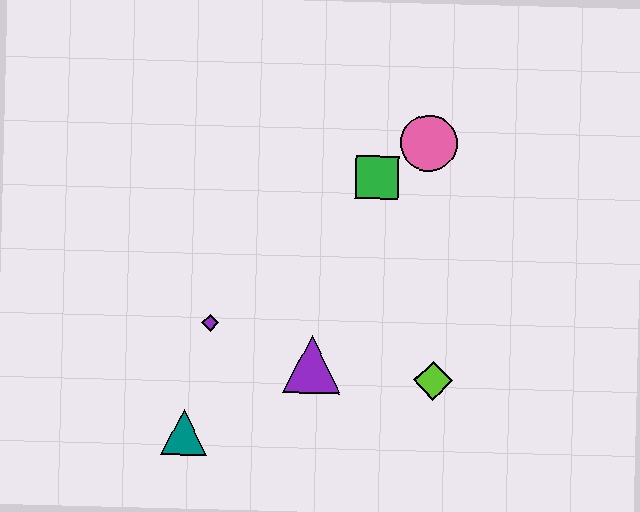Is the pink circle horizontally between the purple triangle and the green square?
No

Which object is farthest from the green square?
The teal triangle is farthest from the green square.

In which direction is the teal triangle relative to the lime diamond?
The teal triangle is to the left of the lime diamond.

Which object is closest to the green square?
The pink circle is closest to the green square.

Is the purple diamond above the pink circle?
No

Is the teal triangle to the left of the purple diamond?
Yes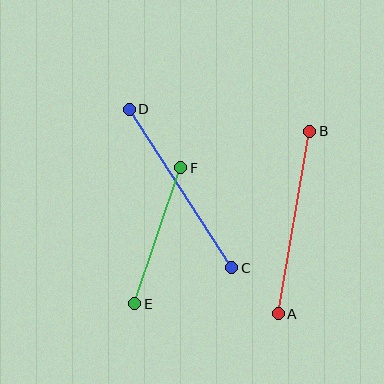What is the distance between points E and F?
The distance is approximately 144 pixels.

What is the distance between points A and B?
The distance is approximately 185 pixels.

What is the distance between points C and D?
The distance is approximately 189 pixels.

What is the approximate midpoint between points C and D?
The midpoint is at approximately (181, 188) pixels.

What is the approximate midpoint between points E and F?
The midpoint is at approximately (158, 236) pixels.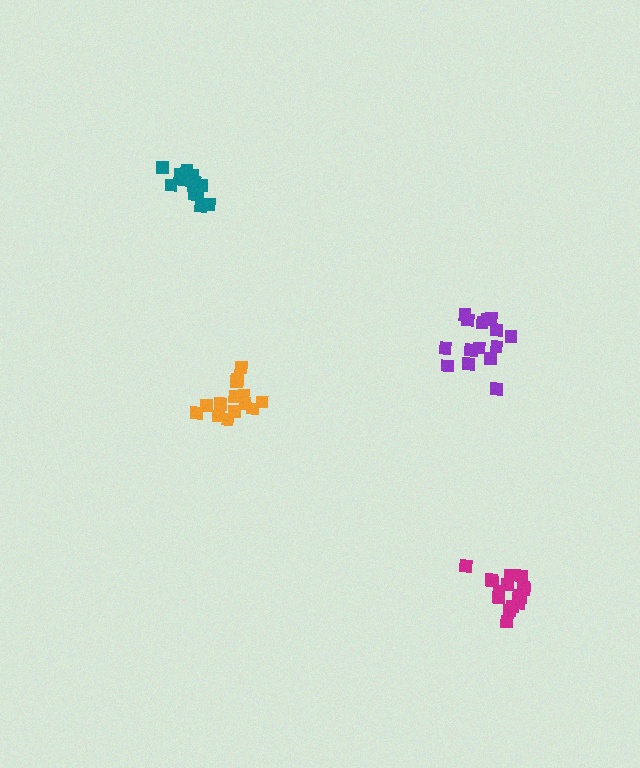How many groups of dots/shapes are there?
There are 4 groups.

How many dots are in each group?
Group 1: 16 dots, Group 2: 14 dots, Group 3: 16 dots, Group 4: 17 dots (63 total).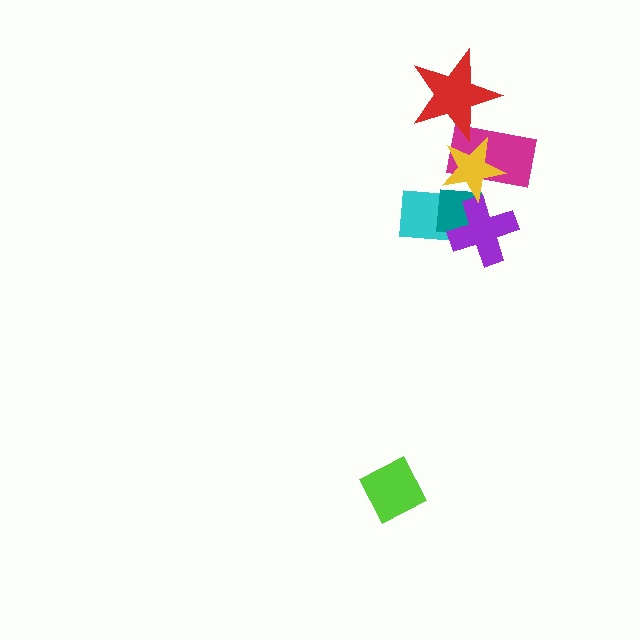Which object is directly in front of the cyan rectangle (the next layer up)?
The teal square is directly in front of the cyan rectangle.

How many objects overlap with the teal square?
3 objects overlap with the teal square.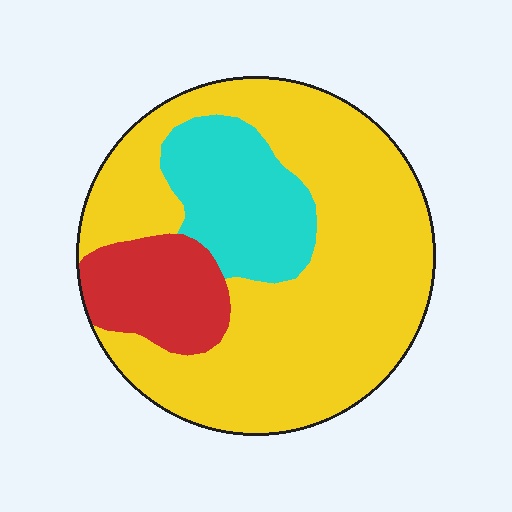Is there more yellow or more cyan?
Yellow.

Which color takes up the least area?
Red, at roughly 15%.